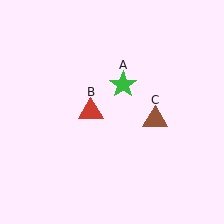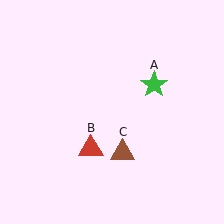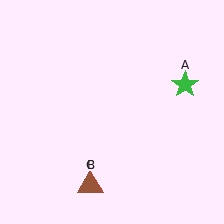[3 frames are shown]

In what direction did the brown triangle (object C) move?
The brown triangle (object C) moved down and to the left.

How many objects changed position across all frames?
3 objects changed position: green star (object A), red triangle (object B), brown triangle (object C).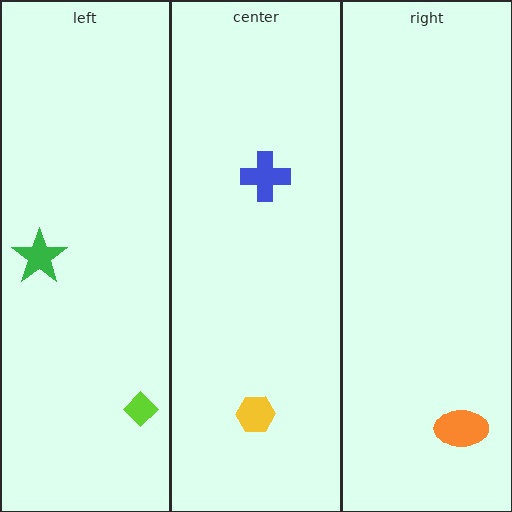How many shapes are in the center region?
2.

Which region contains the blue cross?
The center region.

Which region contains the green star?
The left region.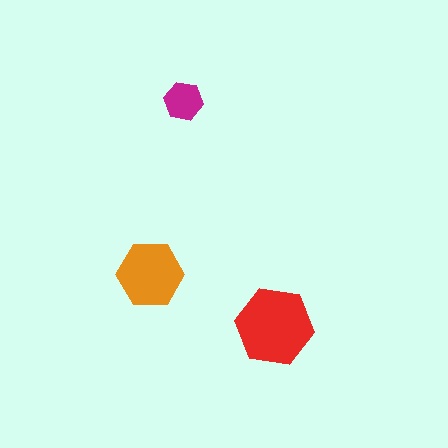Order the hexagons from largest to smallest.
the red one, the orange one, the magenta one.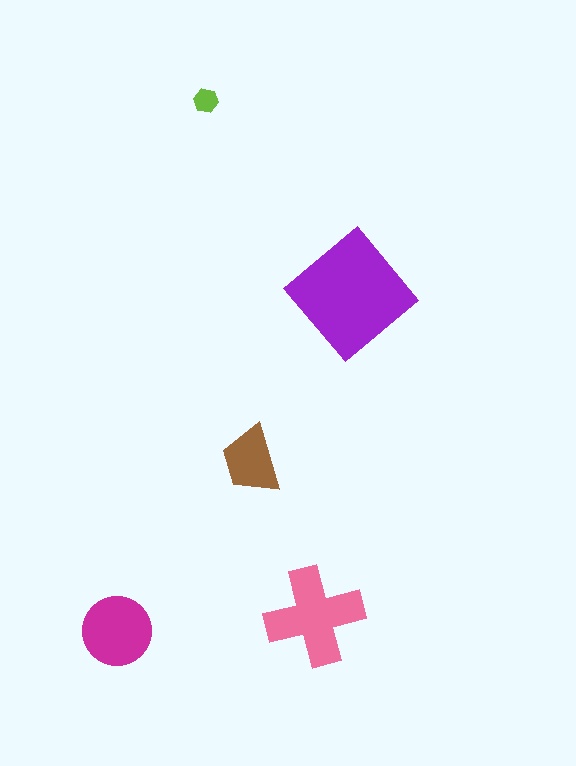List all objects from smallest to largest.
The lime hexagon, the brown trapezoid, the magenta circle, the pink cross, the purple diamond.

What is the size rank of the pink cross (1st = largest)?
2nd.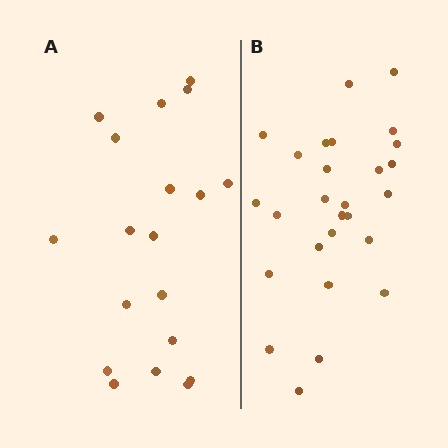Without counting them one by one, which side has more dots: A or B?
Region B (the right region) has more dots.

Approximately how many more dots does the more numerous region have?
Region B has roughly 8 or so more dots than region A.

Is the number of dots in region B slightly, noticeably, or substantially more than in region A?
Region B has noticeably more, but not dramatically so. The ratio is roughly 1.4 to 1.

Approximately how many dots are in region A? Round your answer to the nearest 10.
About 20 dots. (The exact count is 19, which rounds to 20.)